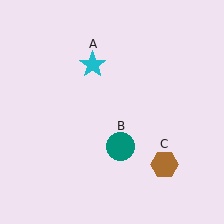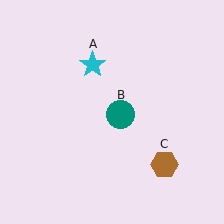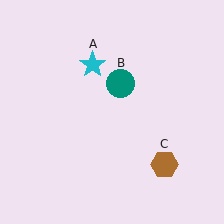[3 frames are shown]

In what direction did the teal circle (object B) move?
The teal circle (object B) moved up.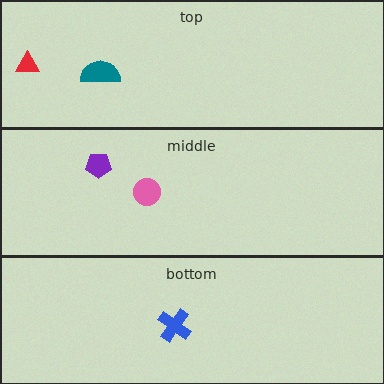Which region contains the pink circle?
The middle region.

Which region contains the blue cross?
The bottom region.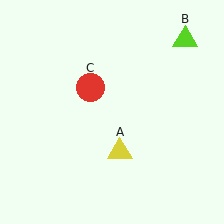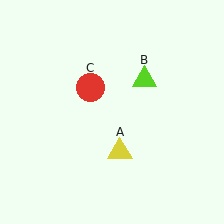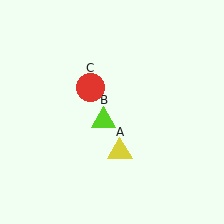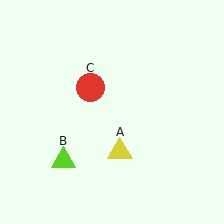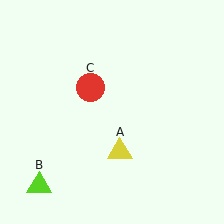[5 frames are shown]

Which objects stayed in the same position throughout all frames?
Yellow triangle (object A) and red circle (object C) remained stationary.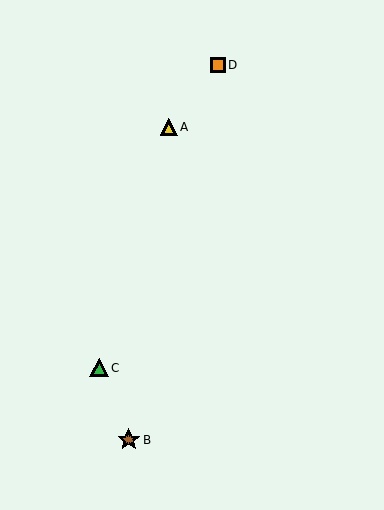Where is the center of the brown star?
The center of the brown star is at (129, 440).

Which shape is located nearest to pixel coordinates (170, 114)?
The yellow triangle (labeled A) at (169, 127) is nearest to that location.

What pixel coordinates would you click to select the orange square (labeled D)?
Click at (218, 65) to select the orange square D.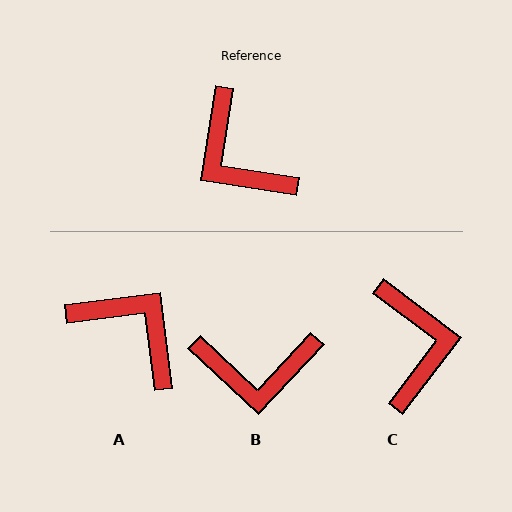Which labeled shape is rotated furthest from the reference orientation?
A, about 164 degrees away.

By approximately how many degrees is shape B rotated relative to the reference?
Approximately 56 degrees counter-clockwise.